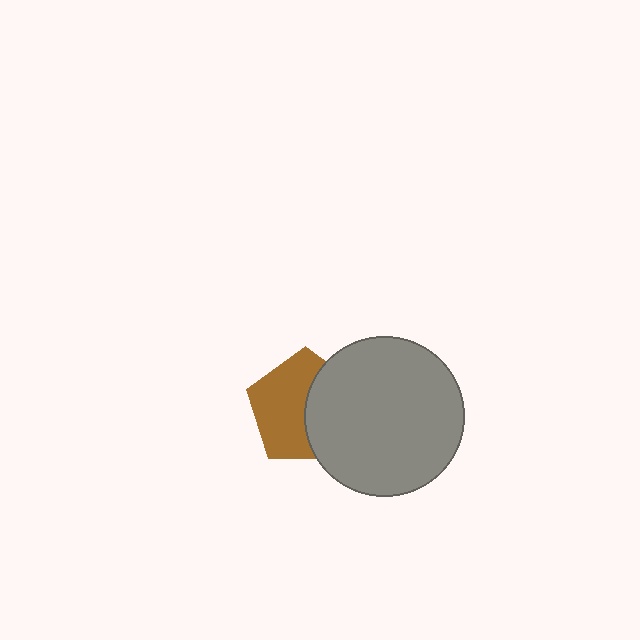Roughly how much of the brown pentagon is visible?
About half of it is visible (roughly 57%).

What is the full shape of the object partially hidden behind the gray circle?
The partially hidden object is a brown pentagon.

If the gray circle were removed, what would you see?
You would see the complete brown pentagon.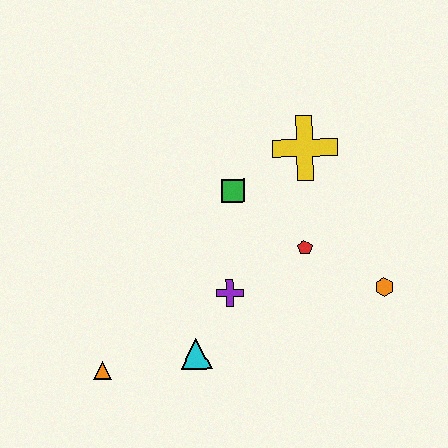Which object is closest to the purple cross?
The cyan triangle is closest to the purple cross.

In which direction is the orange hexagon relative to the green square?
The orange hexagon is to the right of the green square.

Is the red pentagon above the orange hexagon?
Yes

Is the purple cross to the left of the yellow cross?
Yes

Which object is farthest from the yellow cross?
The orange triangle is farthest from the yellow cross.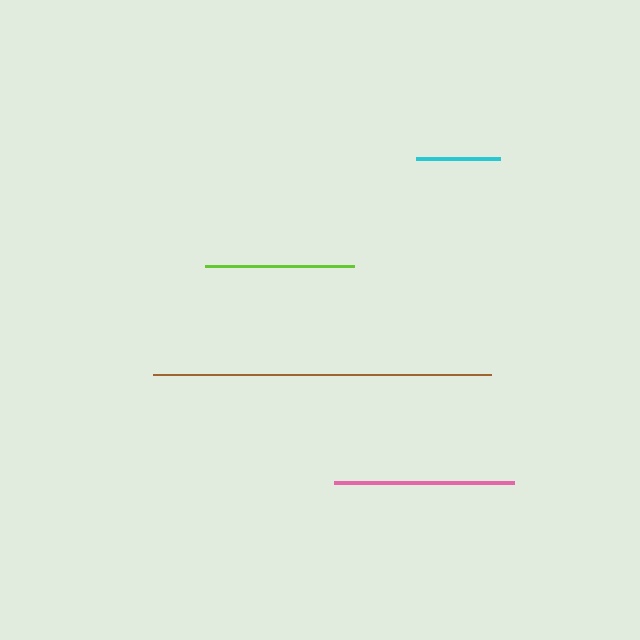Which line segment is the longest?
The brown line is the longest at approximately 338 pixels.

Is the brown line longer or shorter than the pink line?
The brown line is longer than the pink line.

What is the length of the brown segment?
The brown segment is approximately 338 pixels long.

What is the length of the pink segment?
The pink segment is approximately 179 pixels long.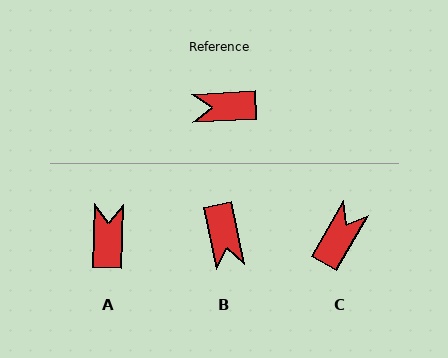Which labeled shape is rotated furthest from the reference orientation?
C, about 123 degrees away.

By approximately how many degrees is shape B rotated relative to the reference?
Approximately 98 degrees counter-clockwise.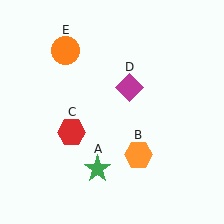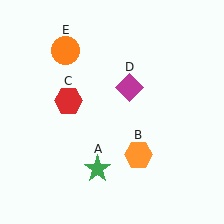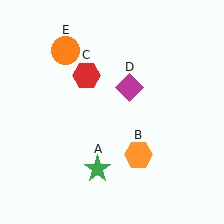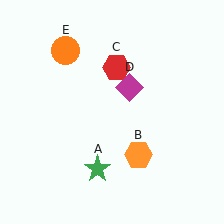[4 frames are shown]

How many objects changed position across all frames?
1 object changed position: red hexagon (object C).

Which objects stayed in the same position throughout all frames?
Green star (object A) and orange hexagon (object B) and magenta diamond (object D) and orange circle (object E) remained stationary.